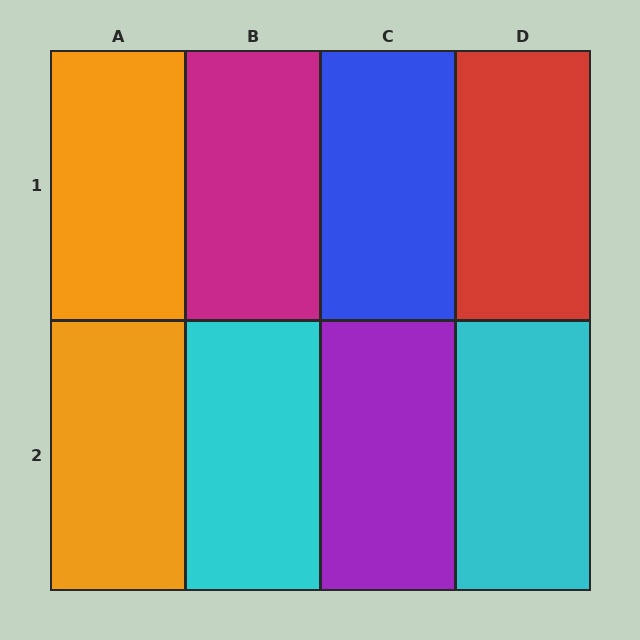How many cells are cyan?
2 cells are cyan.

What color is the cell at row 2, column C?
Purple.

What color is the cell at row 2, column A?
Orange.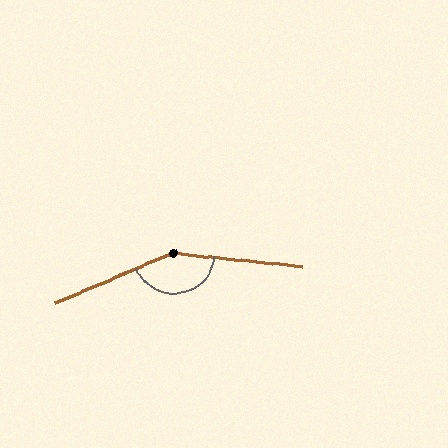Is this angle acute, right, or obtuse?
It is obtuse.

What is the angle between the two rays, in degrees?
Approximately 151 degrees.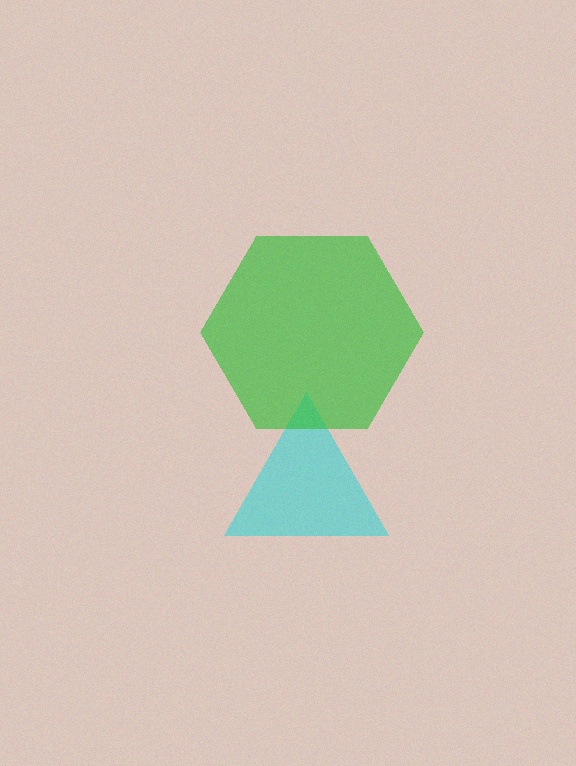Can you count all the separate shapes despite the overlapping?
Yes, there are 2 separate shapes.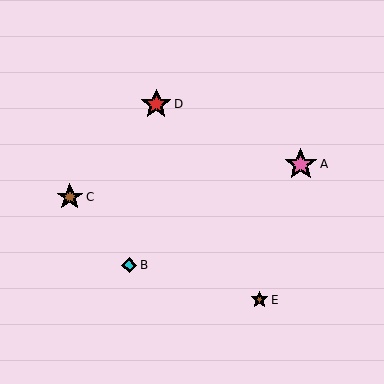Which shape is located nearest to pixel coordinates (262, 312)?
The brown star (labeled E) at (260, 300) is nearest to that location.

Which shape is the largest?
The pink star (labeled A) is the largest.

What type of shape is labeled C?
Shape C is a brown star.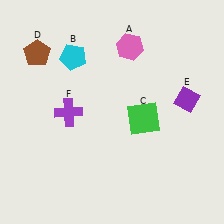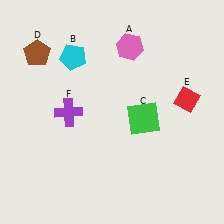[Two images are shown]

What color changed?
The diamond (E) changed from purple in Image 1 to red in Image 2.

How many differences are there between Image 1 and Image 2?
There is 1 difference between the two images.